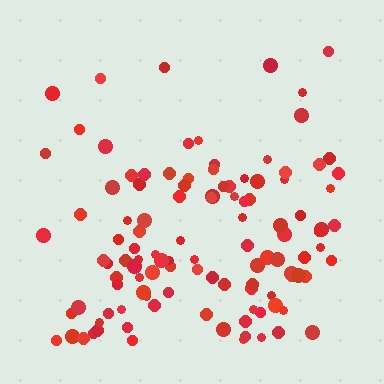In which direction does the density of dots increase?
From top to bottom, with the bottom side densest.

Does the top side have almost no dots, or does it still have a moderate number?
Still a moderate number, just noticeably fewer than the bottom.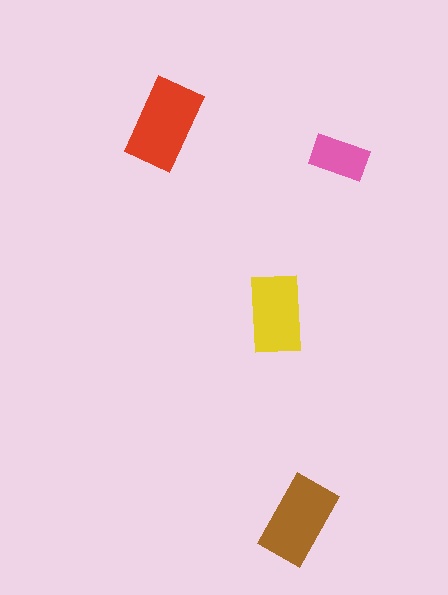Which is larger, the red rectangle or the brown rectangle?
The red one.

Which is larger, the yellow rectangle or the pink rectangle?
The yellow one.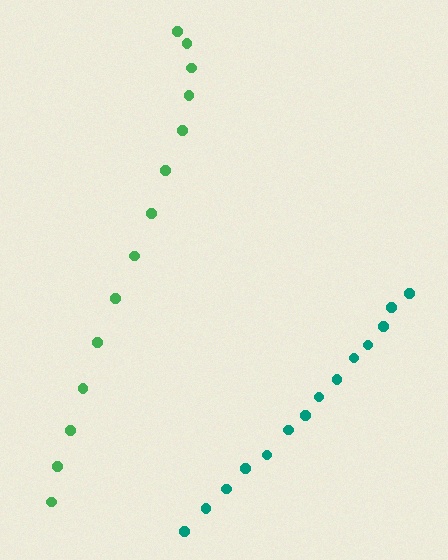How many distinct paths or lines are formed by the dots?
There are 2 distinct paths.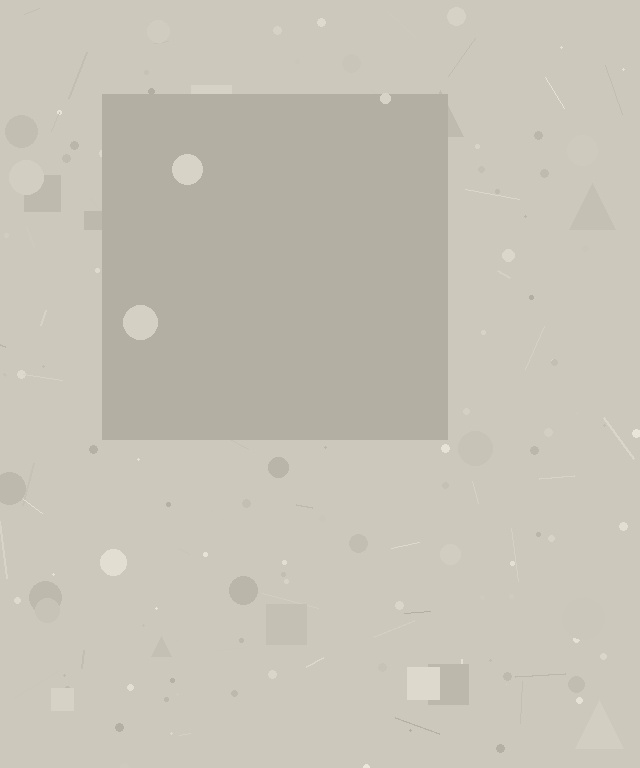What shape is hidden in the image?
A square is hidden in the image.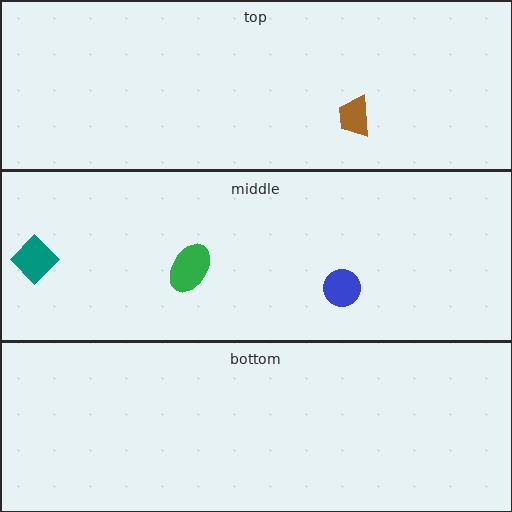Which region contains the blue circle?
The middle region.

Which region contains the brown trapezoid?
The top region.